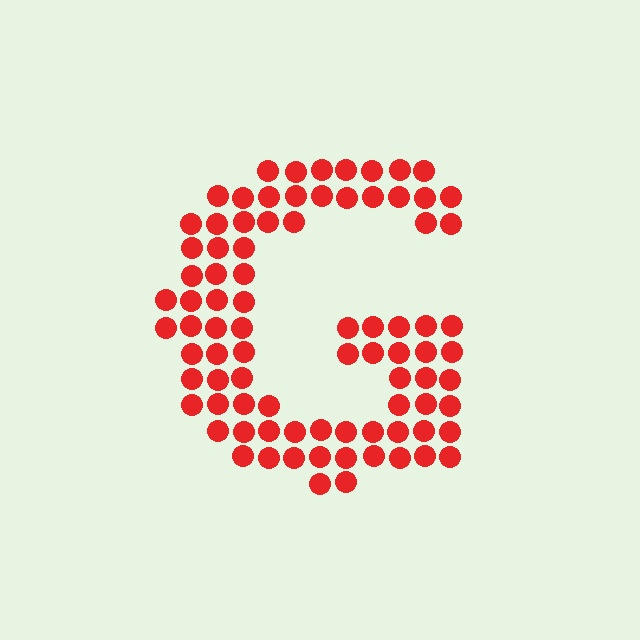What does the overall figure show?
The overall figure shows the letter G.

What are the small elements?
The small elements are circles.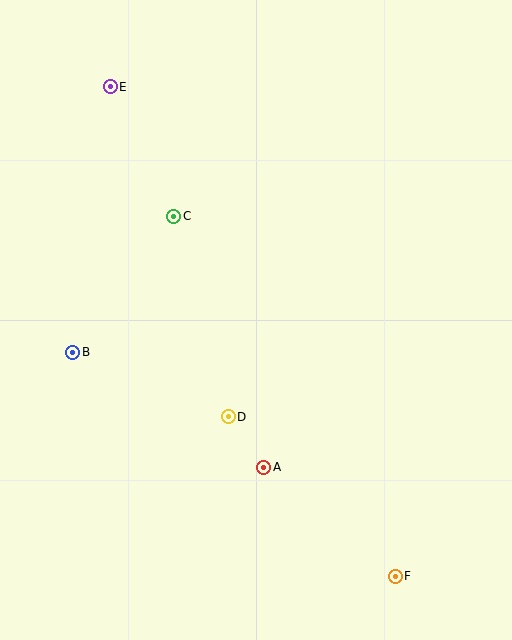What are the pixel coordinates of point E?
Point E is at (110, 87).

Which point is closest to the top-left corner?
Point E is closest to the top-left corner.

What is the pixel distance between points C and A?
The distance between C and A is 266 pixels.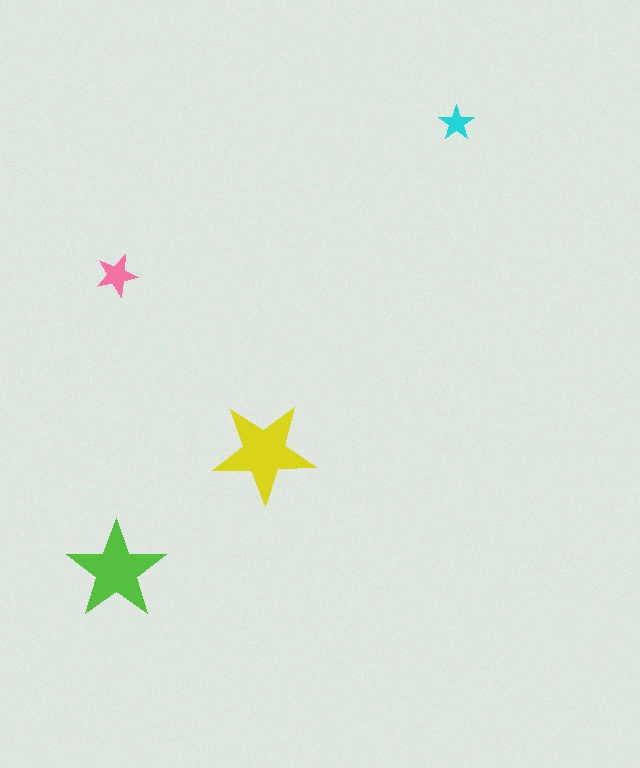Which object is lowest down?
The lime star is bottommost.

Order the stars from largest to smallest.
the yellow one, the lime one, the pink one, the cyan one.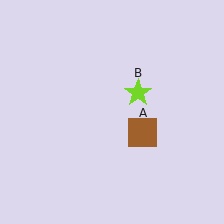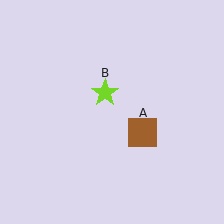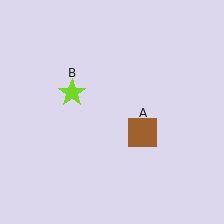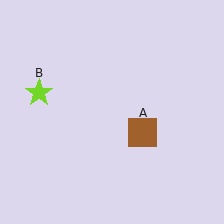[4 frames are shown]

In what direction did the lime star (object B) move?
The lime star (object B) moved left.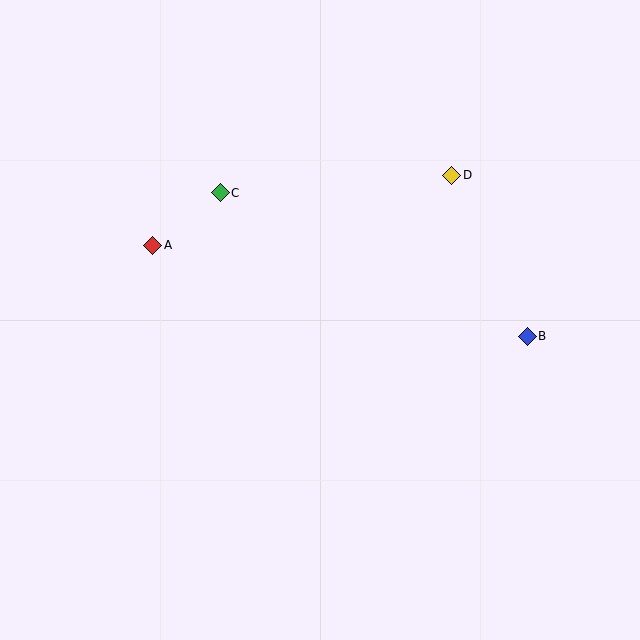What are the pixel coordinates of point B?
Point B is at (527, 336).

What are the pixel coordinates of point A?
Point A is at (153, 245).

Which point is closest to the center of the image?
Point C at (220, 193) is closest to the center.